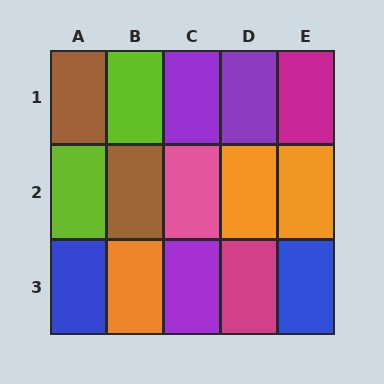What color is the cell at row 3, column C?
Purple.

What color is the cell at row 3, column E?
Blue.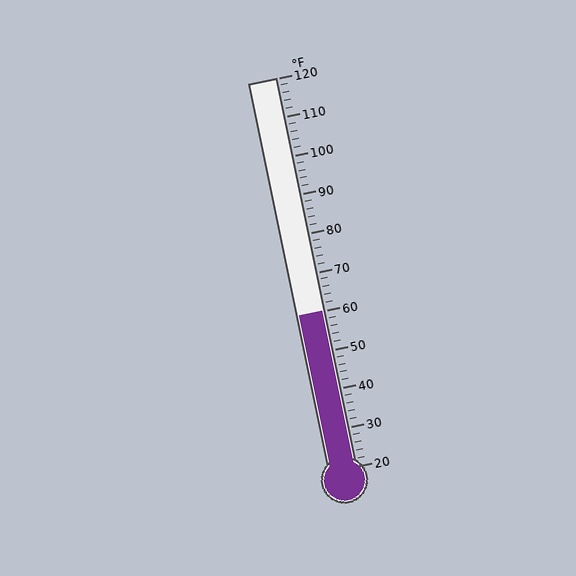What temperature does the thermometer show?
The thermometer shows approximately 60°F.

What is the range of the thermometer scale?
The thermometer scale ranges from 20°F to 120°F.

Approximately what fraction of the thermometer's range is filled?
The thermometer is filled to approximately 40% of its range.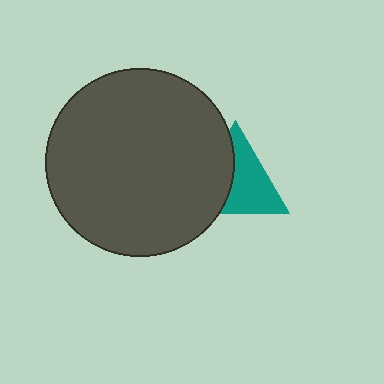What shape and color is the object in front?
The object in front is a dark gray circle.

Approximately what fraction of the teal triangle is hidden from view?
Roughly 43% of the teal triangle is hidden behind the dark gray circle.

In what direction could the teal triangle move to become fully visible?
The teal triangle could move right. That would shift it out from behind the dark gray circle entirely.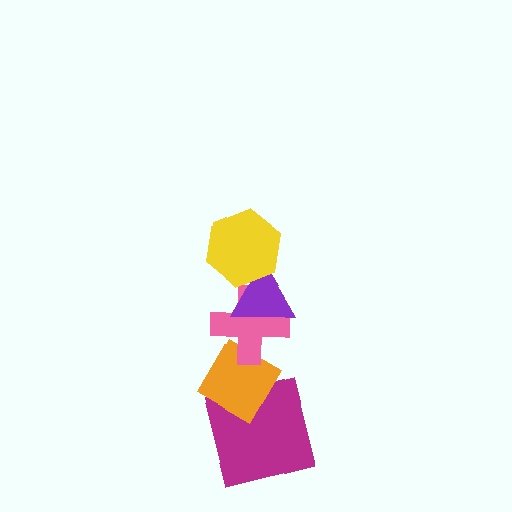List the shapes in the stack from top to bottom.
From top to bottom: the yellow hexagon, the purple triangle, the pink cross, the orange diamond, the magenta square.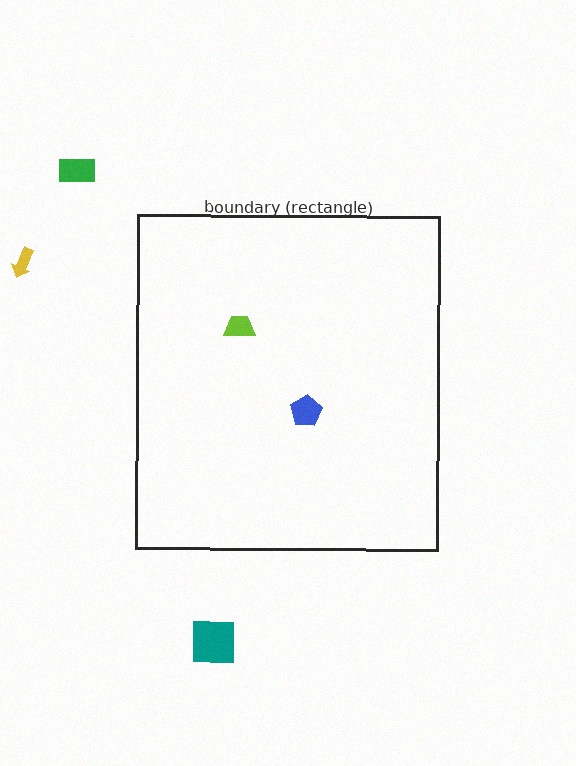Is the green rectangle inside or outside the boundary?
Outside.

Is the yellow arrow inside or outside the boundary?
Outside.